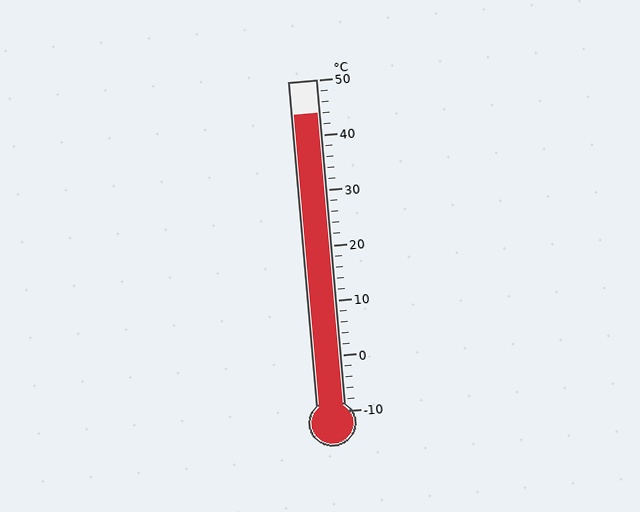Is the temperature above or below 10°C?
The temperature is above 10°C.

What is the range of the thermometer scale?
The thermometer scale ranges from -10°C to 50°C.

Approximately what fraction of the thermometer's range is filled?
The thermometer is filled to approximately 90% of its range.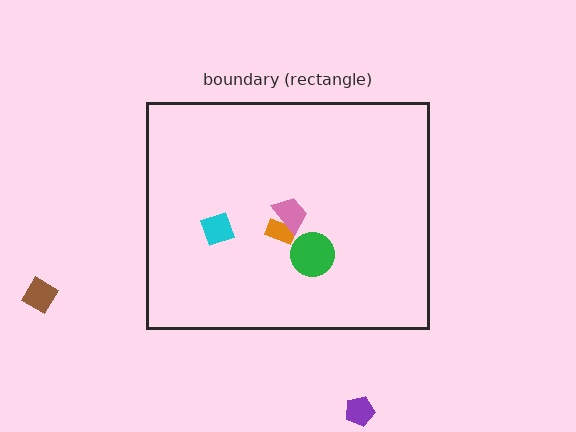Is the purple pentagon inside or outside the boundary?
Outside.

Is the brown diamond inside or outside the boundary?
Outside.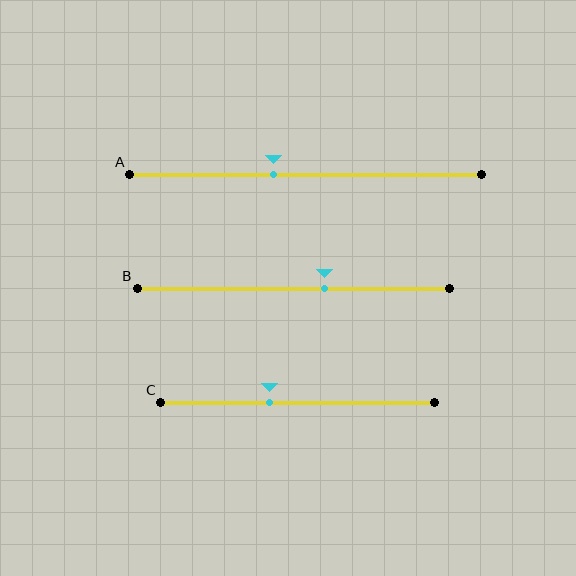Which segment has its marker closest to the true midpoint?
Segment A has its marker closest to the true midpoint.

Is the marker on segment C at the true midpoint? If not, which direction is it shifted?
No, the marker on segment C is shifted to the left by about 11% of the segment length.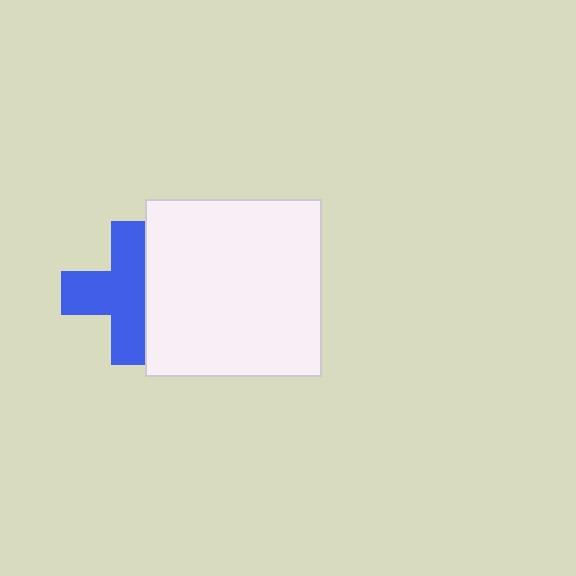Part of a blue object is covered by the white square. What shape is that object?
It is a cross.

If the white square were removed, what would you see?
You would see the complete blue cross.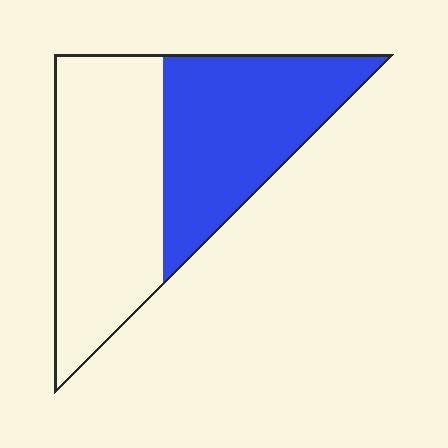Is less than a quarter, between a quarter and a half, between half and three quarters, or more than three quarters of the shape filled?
Between a quarter and a half.